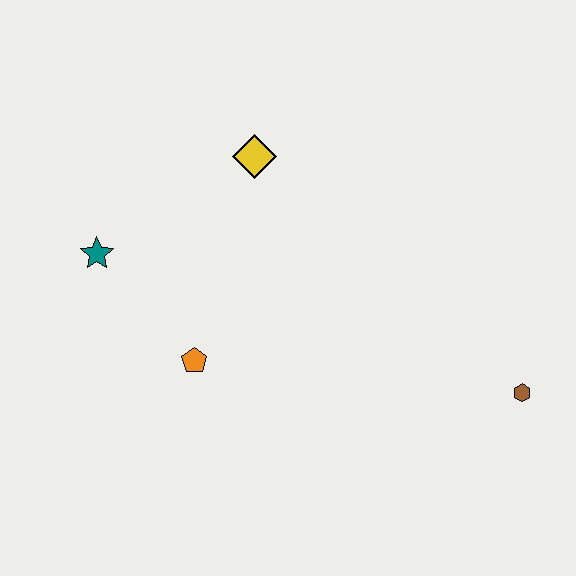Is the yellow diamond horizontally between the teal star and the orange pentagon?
No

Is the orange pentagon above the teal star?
No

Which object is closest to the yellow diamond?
The teal star is closest to the yellow diamond.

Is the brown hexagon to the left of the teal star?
No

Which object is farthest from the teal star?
The brown hexagon is farthest from the teal star.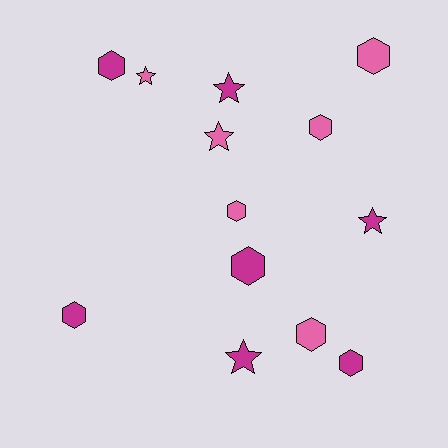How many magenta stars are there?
There are 3 magenta stars.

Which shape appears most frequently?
Hexagon, with 8 objects.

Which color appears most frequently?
Magenta, with 7 objects.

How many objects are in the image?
There are 13 objects.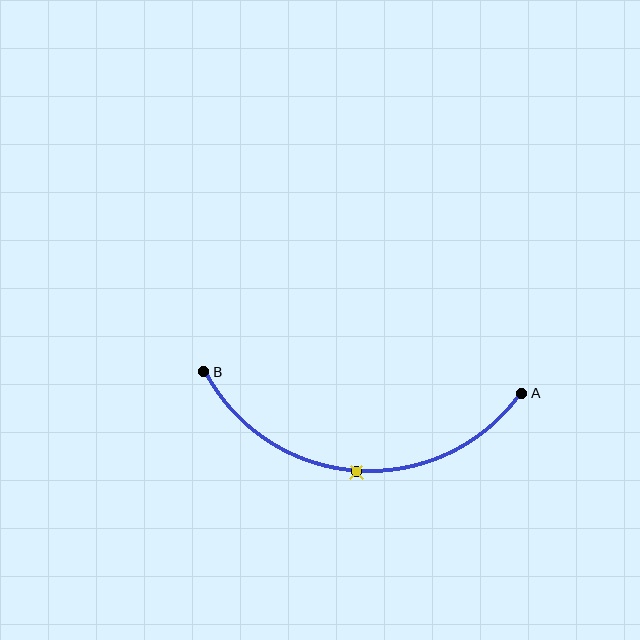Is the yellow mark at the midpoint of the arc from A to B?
Yes. The yellow mark lies on the arc at equal arc-length from both A and B — it is the arc midpoint.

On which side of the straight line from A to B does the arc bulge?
The arc bulges below the straight line connecting A and B.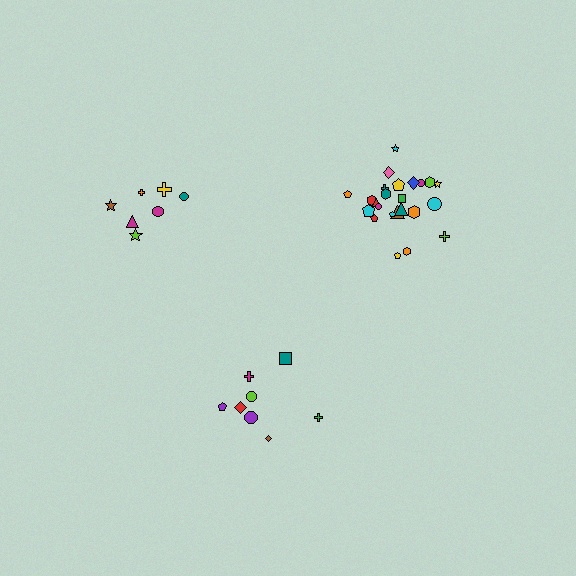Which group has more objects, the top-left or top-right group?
The top-right group.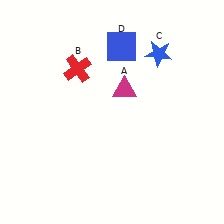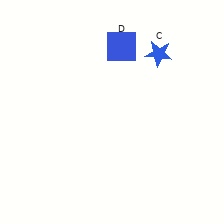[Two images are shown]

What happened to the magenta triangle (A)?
The magenta triangle (A) was removed in Image 2. It was in the top-right area of Image 1.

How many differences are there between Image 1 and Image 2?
There are 2 differences between the two images.